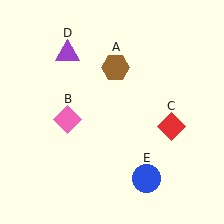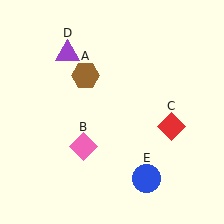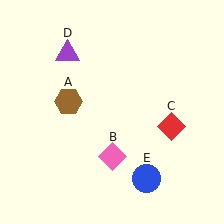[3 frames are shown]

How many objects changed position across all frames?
2 objects changed position: brown hexagon (object A), pink diamond (object B).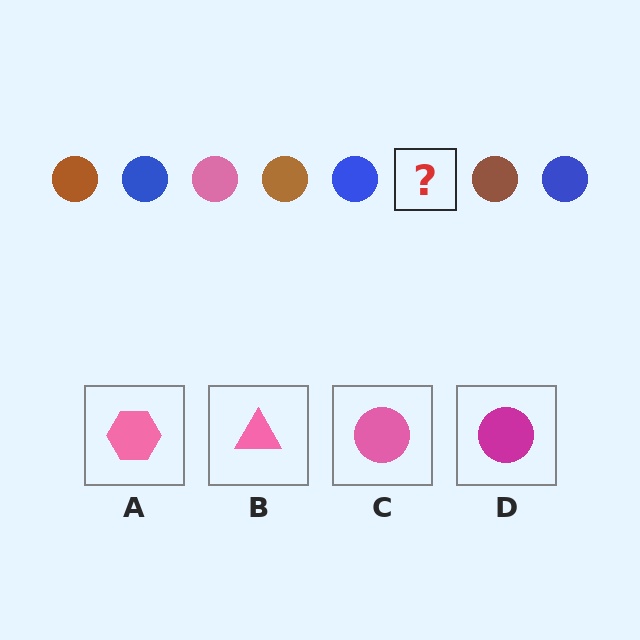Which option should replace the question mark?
Option C.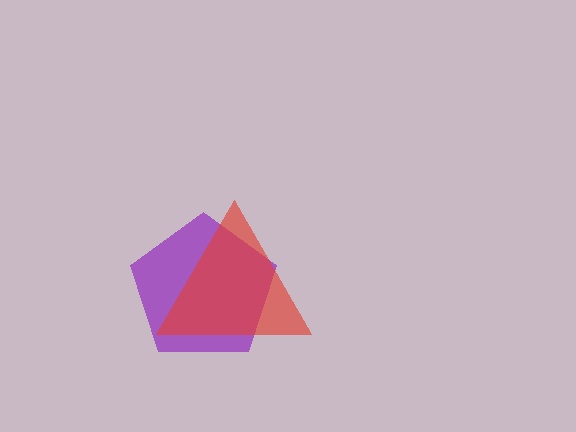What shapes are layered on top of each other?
The layered shapes are: a purple pentagon, a red triangle.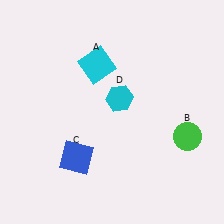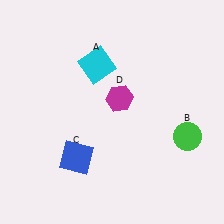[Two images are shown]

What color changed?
The hexagon (D) changed from cyan in Image 1 to magenta in Image 2.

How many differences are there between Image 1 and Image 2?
There is 1 difference between the two images.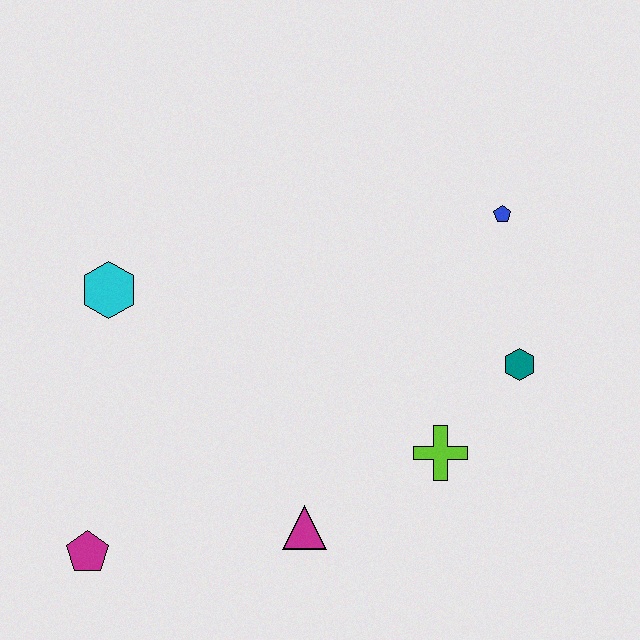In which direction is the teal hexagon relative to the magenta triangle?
The teal hexagon is to the right of the magenta triangle.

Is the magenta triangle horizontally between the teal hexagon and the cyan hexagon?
Yes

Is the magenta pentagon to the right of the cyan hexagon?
No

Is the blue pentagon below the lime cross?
No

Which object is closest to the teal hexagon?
The lime cross is closest to the teal hexagon.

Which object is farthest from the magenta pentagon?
The blue pentagon is farthest from the magenta pentagon.